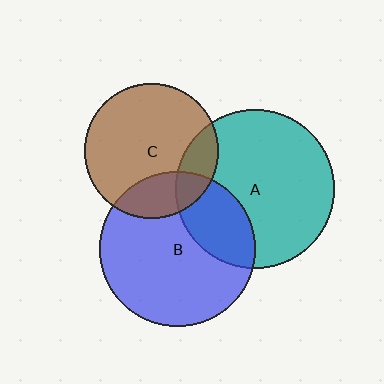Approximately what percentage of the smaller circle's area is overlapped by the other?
Approximately 20%.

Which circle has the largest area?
Circle A (teal).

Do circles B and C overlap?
Yes.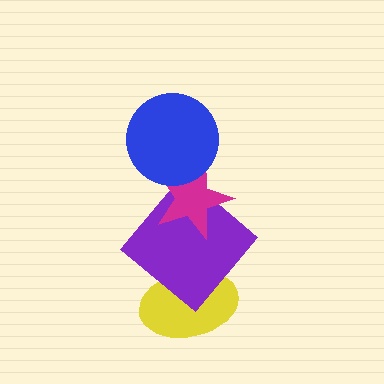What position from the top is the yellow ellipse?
The yellow ellipse is 4th from the top.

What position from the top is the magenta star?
The magenta star is 2nd from the top.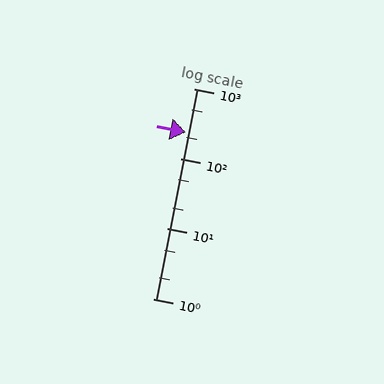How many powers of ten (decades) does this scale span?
The scale spans 3 decades, from 1 to 1000.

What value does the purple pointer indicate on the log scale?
The pointer indicates approximately 240.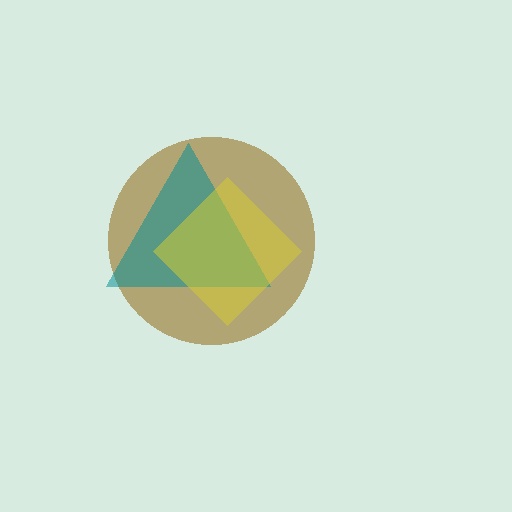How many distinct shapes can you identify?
There are 3 distinct shapes: a brown circle, a teal triangle, a yellow diamond.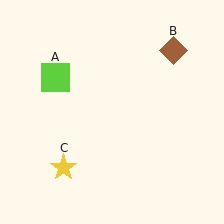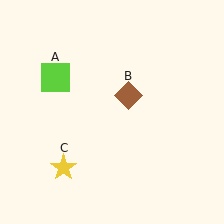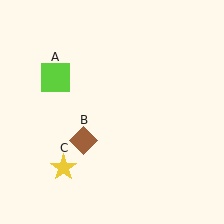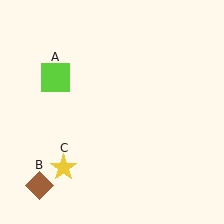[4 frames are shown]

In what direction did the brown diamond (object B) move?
The brown diamond (object B) moved down and to the left.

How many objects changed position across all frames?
1 object changed position: brown diamond (object B).